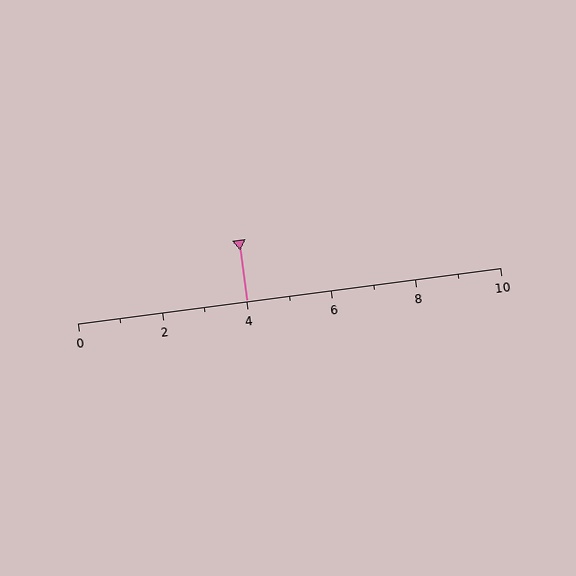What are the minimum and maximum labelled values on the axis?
The axis runs from 0 to 10.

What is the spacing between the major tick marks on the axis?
The major ticks are spaced 2 apart.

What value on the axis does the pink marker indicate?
The marker indicates approximately 4.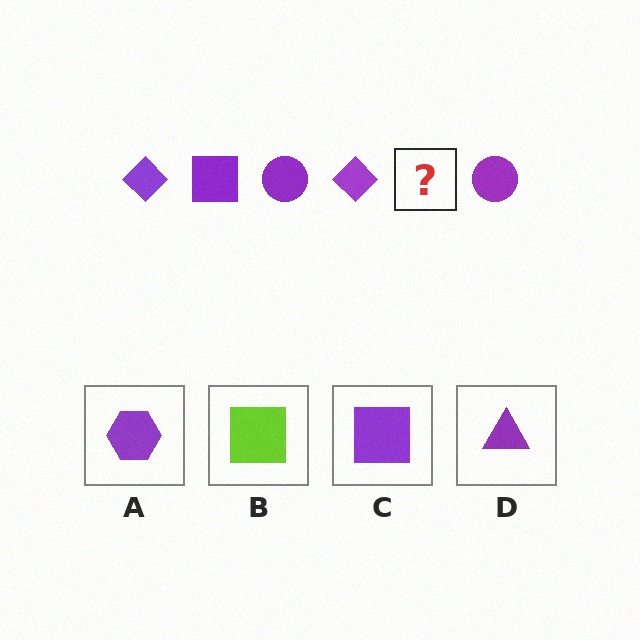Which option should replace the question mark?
Option C.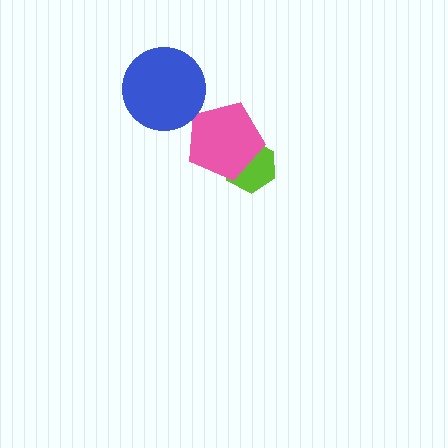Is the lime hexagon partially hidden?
Yes, it is partially covered by another shape.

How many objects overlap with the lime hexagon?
1 object overlaps with the lime hexagon.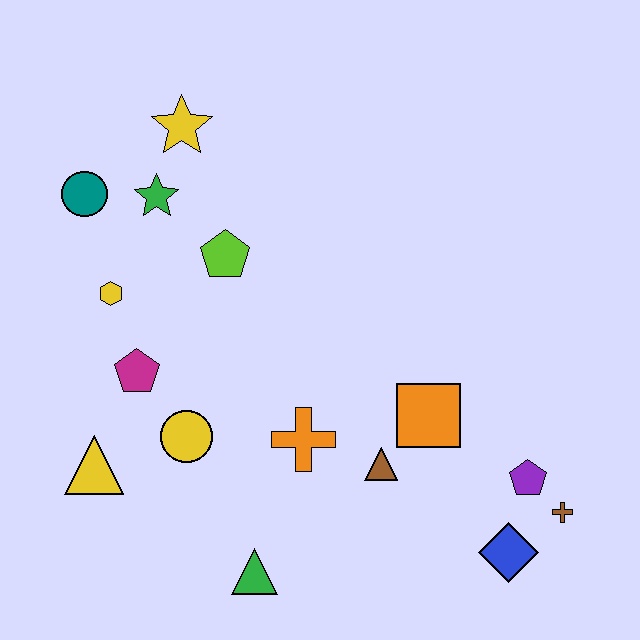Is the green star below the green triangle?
No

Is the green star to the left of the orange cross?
Yes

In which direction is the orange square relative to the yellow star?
The orange square is below the yellow star.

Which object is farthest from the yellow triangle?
The brown cross is farthest from the yellow triangle.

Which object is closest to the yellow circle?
The magenta pentagon is closest to the yellow circle.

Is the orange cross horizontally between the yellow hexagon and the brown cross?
Yes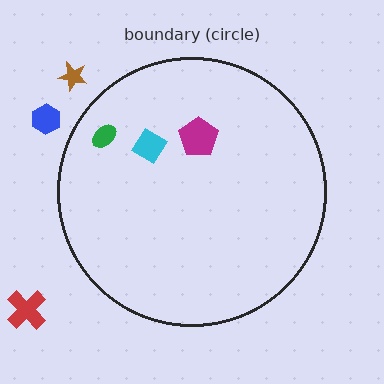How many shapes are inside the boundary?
3 inside, 3 outside.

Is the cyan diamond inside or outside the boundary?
Inside.